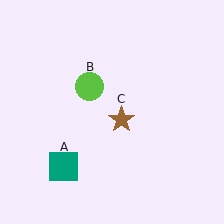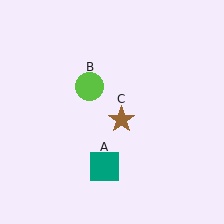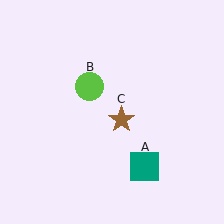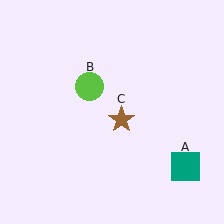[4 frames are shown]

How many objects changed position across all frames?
1 object changed position: teal square (object A).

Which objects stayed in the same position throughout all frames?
Lime circle (object B) and brown star (object C) remained stationary.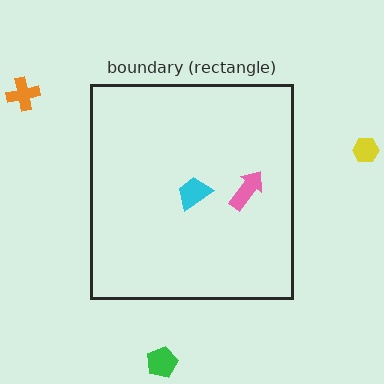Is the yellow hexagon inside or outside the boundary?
Outside.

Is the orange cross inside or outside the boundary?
Outside.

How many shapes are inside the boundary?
2 inside, 3 outside.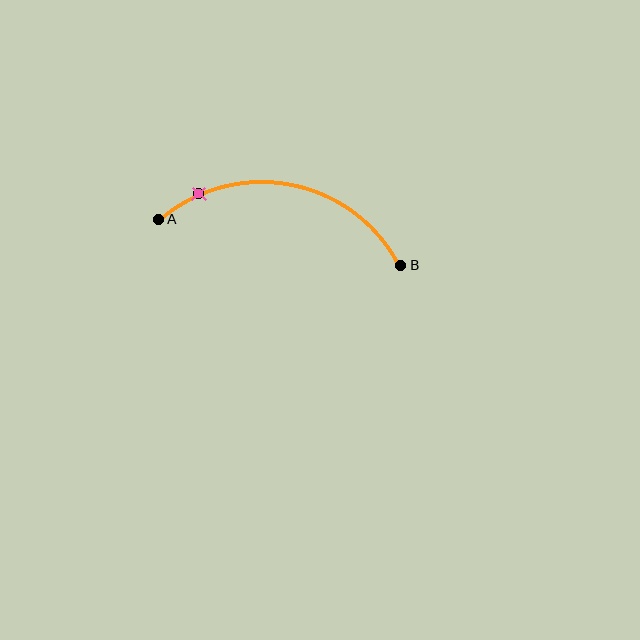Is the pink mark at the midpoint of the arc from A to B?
No. The pink mark lies on the arc but is closer to endpoint A. The arc midpoint would be at the point on the curve equidistant along the arc from both A and B.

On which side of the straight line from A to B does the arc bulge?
The arc bulges above the straight line connecting A and B.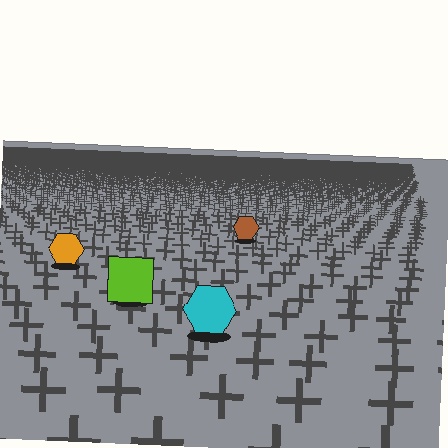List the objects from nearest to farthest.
From nearest to farthest: the cyan hexagon, the lime square, the orange hexagon, the brown hexagon.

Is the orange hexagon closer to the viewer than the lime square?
No. The lime square is closer — you can tell from the texture gradient: the ground texture is coarser near it.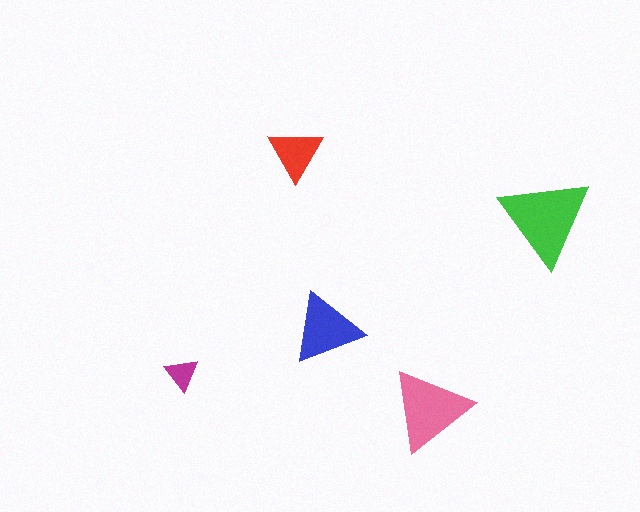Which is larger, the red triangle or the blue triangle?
The blue one.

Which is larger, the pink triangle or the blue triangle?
The pink one.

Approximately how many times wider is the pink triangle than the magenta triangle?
About 2.5 times wider.